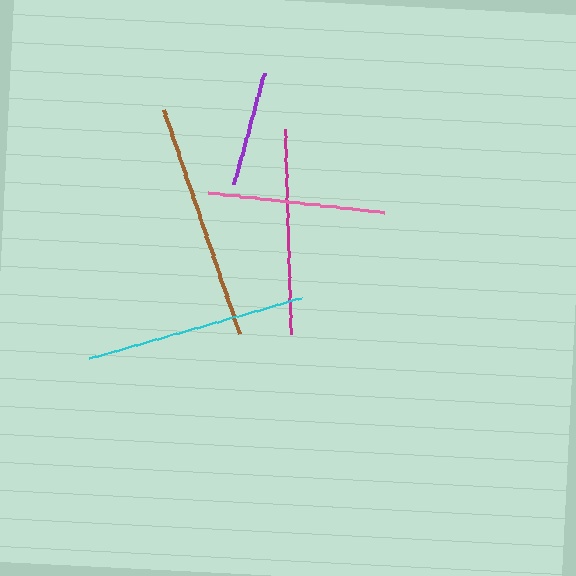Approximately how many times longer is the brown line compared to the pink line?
The brown line is approximately 1.3 times the length of the pink line.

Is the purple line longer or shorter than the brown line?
The brown line is longer than the purple line.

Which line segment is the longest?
The brown line is the longest at approximately 237 pixels.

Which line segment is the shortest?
The purple line is the shortest at approximately 116 pixels.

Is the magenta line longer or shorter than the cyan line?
The cyan line is longer than the magenta line.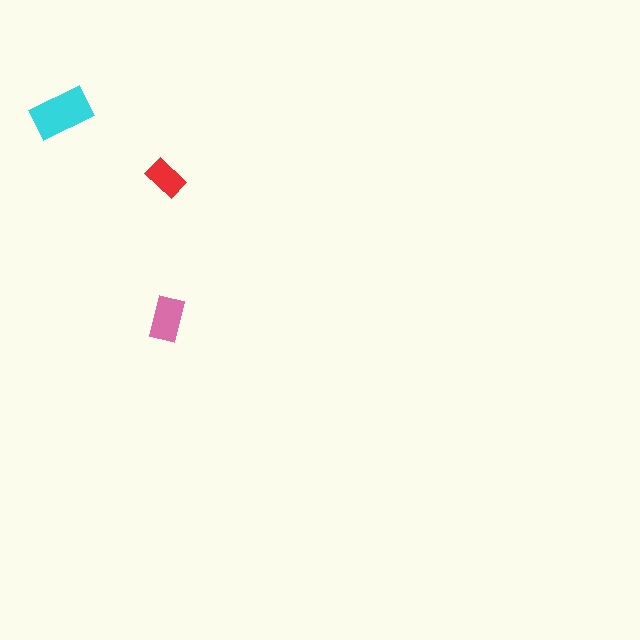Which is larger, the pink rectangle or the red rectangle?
The pink one.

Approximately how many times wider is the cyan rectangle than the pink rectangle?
About 1.5 times wider.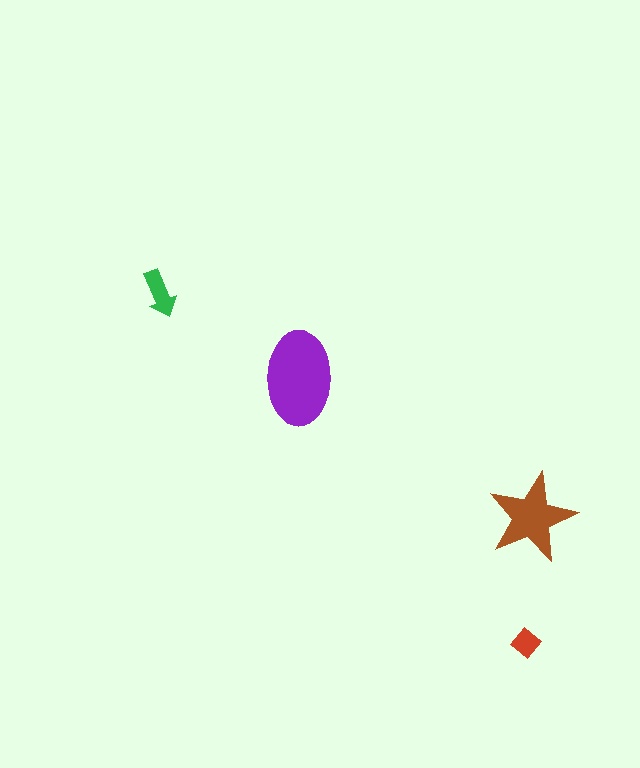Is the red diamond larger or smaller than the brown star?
Smaller.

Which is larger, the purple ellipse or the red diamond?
The purple ellipse.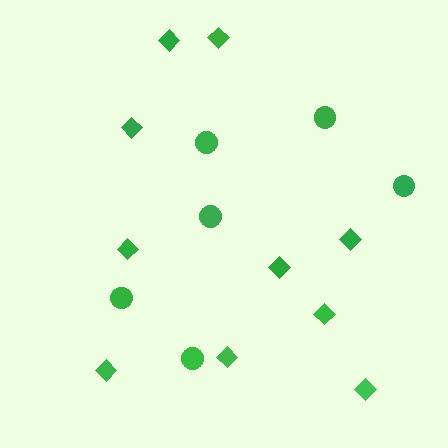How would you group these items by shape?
There are 2 groups: one group of circles (6) and one group of diamonds (10).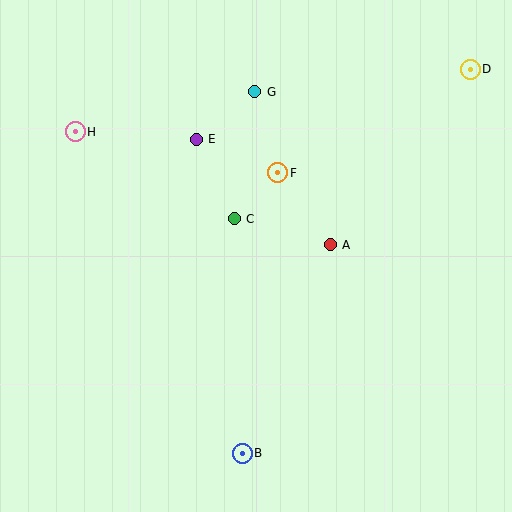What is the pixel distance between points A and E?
The distance between A and E is 170 pixels.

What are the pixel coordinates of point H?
Point H is at (75, 132).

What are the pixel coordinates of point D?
Point D is at (470, 69).